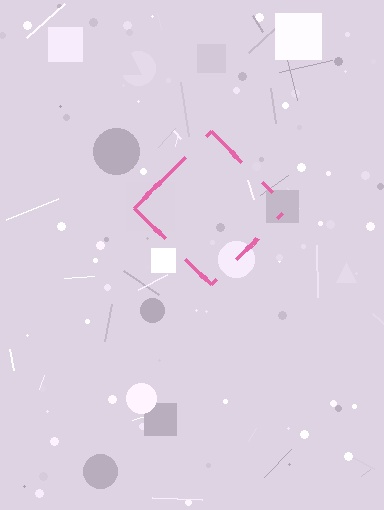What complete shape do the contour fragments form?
The contour fragments form a diamond.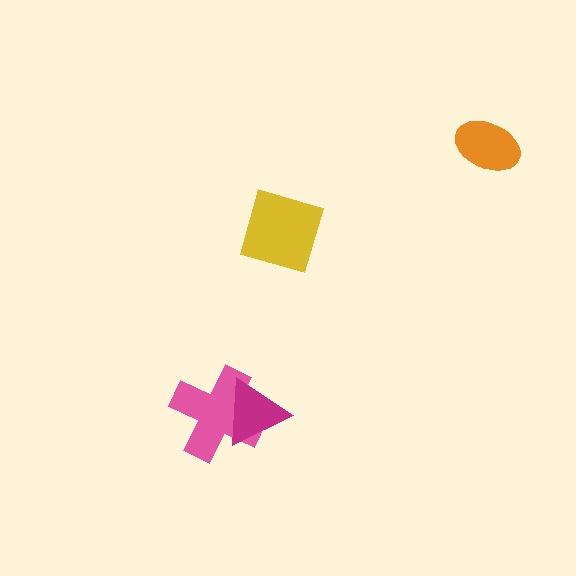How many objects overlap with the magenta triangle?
1 object overlaps with the magenta triangle.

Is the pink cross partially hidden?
Yes, it is partially covered by another shape.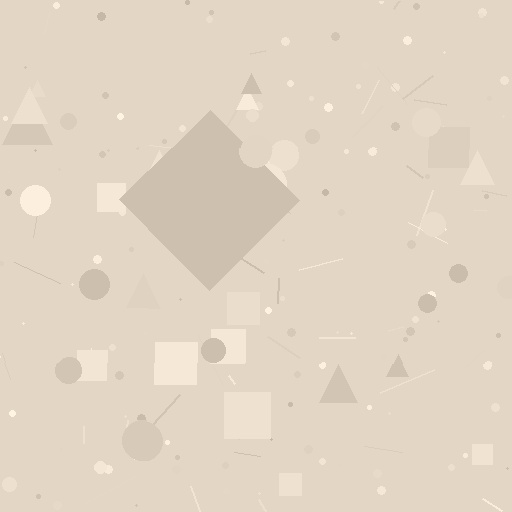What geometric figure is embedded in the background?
A diamond is embedded in the background.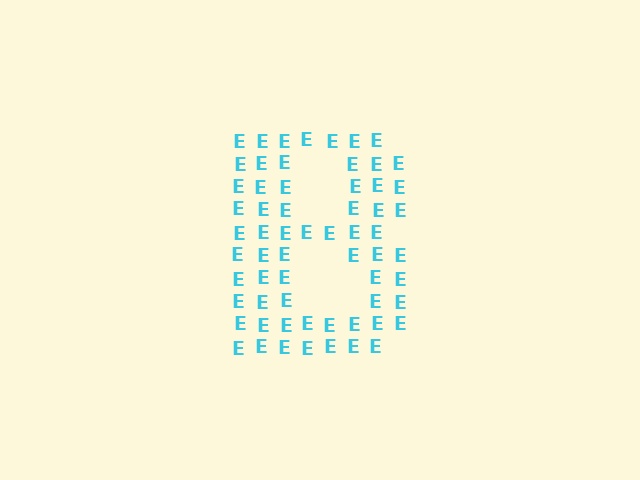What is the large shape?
The large shape is the letter B.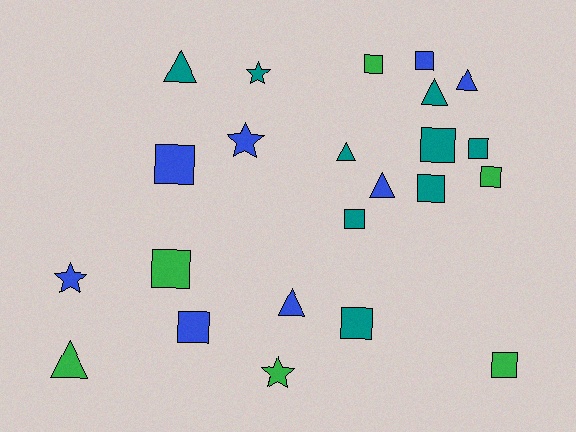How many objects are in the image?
There are 23 objects.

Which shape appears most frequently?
Square, with 12 objects.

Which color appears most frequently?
Teal, with 9 objects.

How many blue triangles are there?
There are 3 blue triangles.